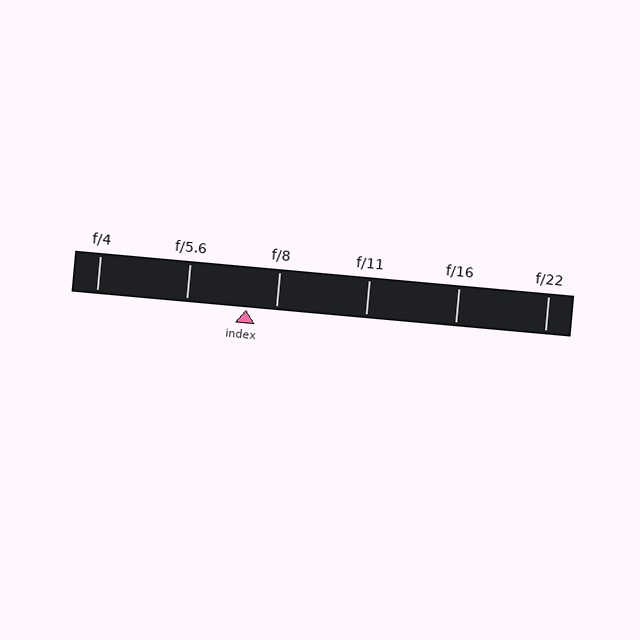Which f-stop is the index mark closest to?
The index mark is closest to f/8.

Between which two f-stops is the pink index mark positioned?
The index mark is between f/5.6 and f/8.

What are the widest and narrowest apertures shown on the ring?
The widest aperture shown is f/4 and the narrowest is f/22.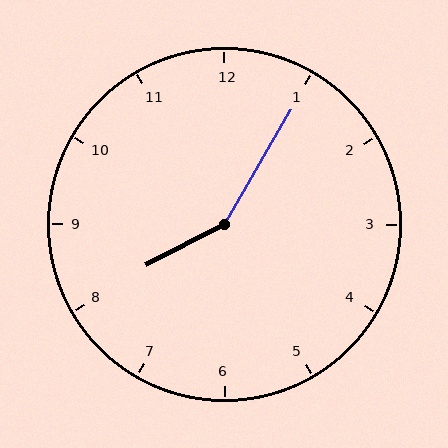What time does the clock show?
8:05.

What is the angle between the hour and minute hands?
Approximately 148 degrees.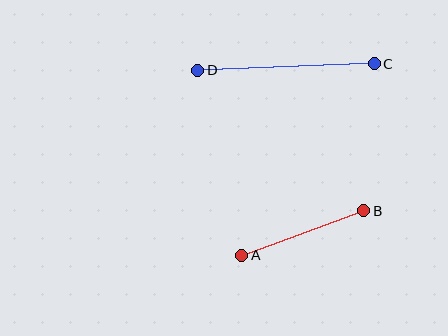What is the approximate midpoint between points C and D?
The midpoint is at approximately (286, 67) pixels.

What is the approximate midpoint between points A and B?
The midpoint is at approximately (303, 233) pixels.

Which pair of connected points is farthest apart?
Points C and D are farthest apart.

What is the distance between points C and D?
The distance is approximately 177 pixels.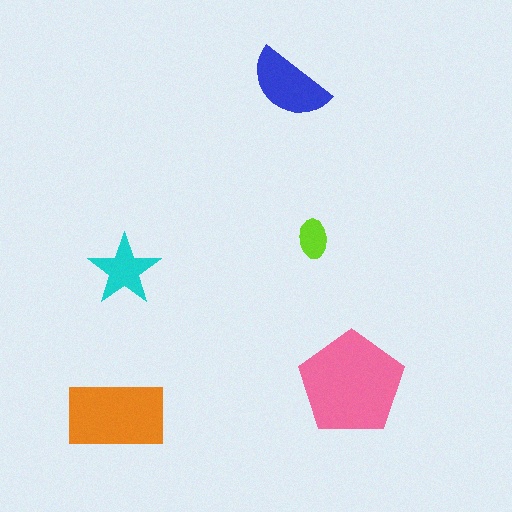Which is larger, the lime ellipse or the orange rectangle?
The orange rectangle.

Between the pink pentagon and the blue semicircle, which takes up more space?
The pink pentagon.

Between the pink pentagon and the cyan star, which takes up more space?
The pink pentagon.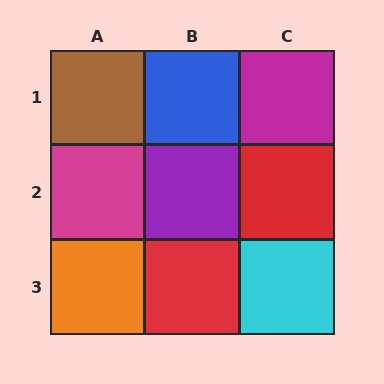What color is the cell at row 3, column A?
Orange.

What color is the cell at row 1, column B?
Blue.